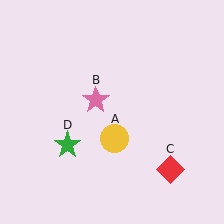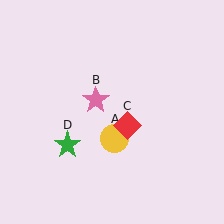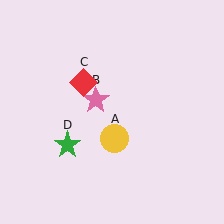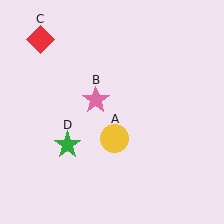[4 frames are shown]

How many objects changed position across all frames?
1 object changed position: red diamond (object C).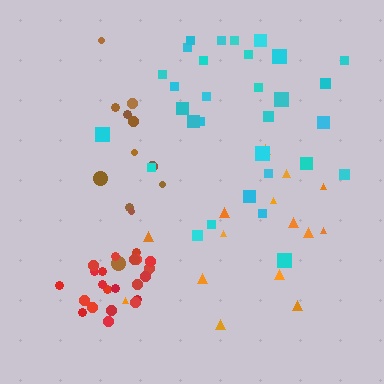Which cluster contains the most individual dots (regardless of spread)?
Cyan (32).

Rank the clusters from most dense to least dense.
red, cyan, orange, brown.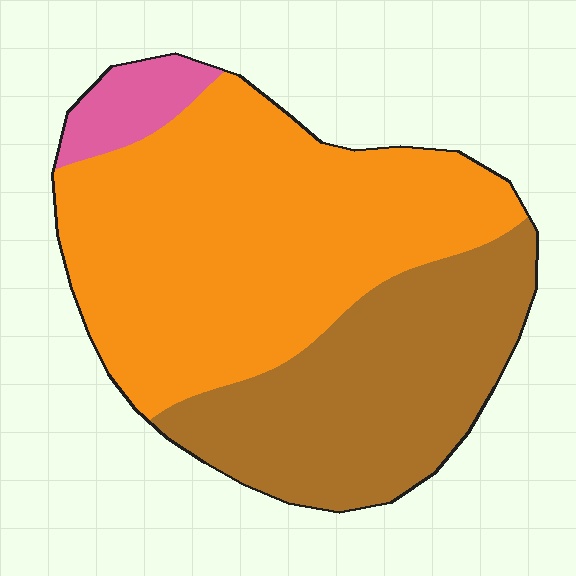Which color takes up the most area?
Orange, at roughly 55%.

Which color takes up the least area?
Pink, at roughly 5%.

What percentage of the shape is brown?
Brown covers roughly 35% of the shape.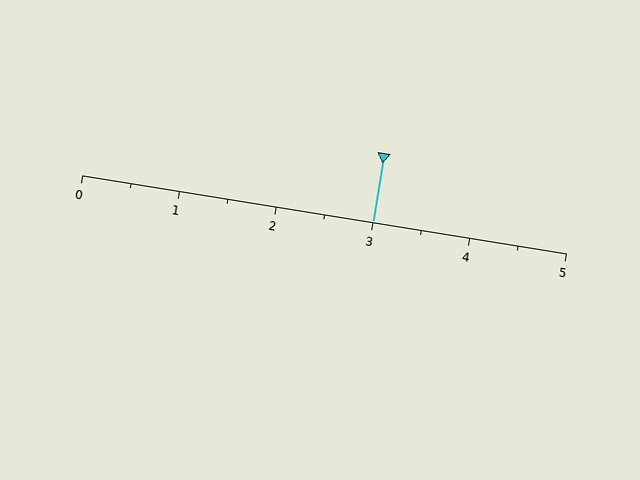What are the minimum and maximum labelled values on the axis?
The axis runs from 0 to 5.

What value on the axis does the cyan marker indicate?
The marker indicates approximately 3.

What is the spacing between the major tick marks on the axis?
The major ticks are spaced 1 apart.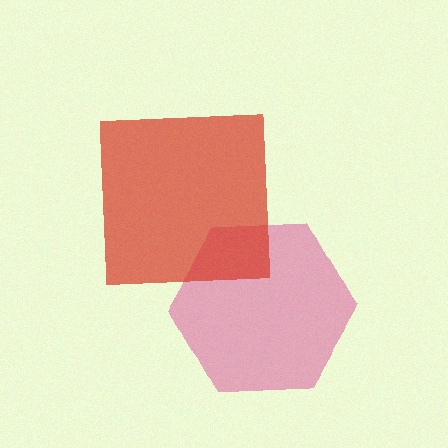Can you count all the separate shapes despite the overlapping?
Yes, there are 2 separate shapes.